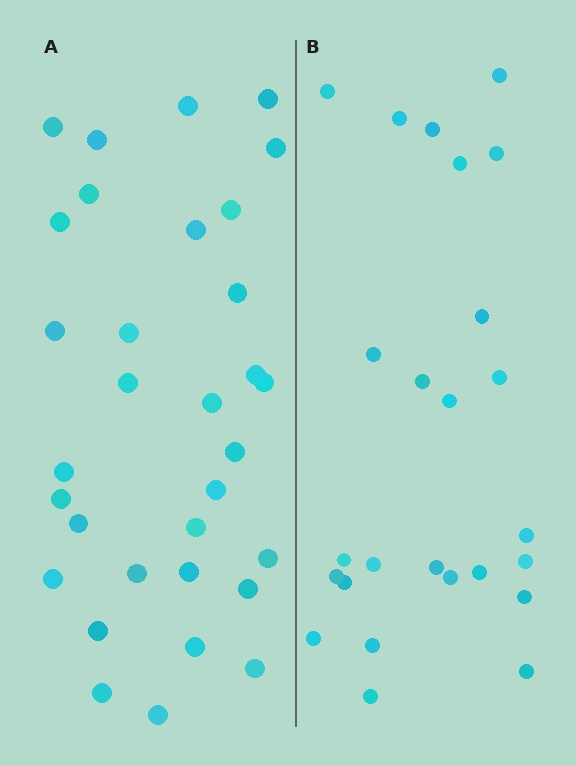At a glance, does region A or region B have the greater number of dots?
Region A (the left region) has more dots.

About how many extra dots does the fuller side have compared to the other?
Region A has roughly 8 or so more dots than region B.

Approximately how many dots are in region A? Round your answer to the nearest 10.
About 30 dots. (The exact count is 32, which rounds to 30.)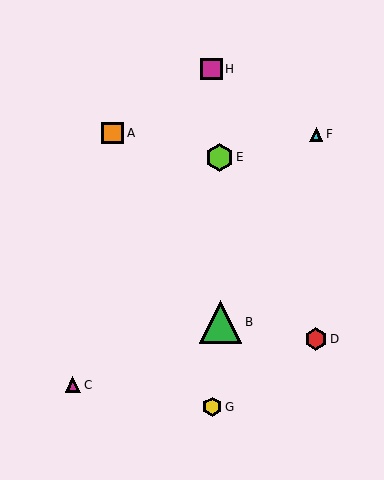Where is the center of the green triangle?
The center of the green triangle is at (221, 322).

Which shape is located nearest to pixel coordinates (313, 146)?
The cyan triangle (labeled F) at (316, 134) is nearest to that location.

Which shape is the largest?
The green triangle (labeled B) is the largest.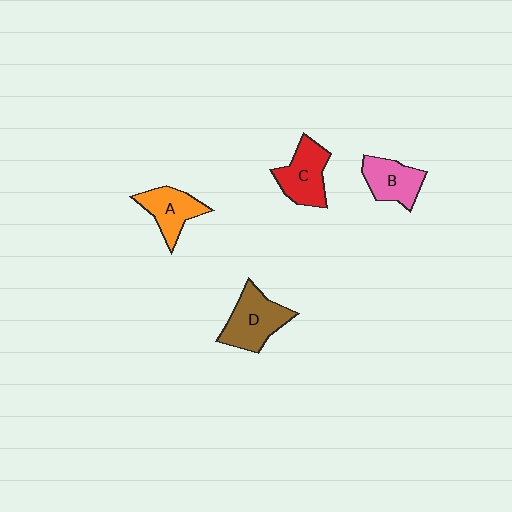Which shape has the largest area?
Shape D (brown).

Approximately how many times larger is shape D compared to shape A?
Approximately 1.3 times.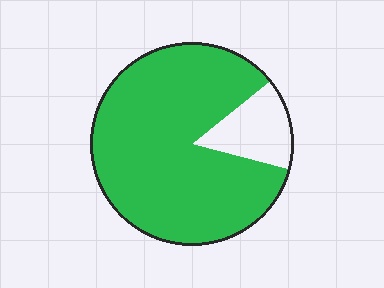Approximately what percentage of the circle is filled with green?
Approximately 85%.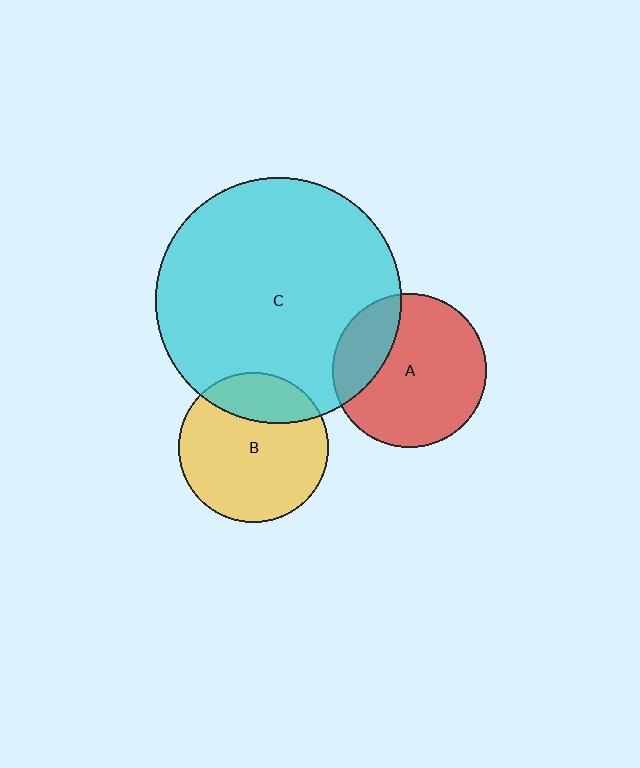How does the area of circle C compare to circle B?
Approximately 2.7 times.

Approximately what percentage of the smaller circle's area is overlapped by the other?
Approximately 25%.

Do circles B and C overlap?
Yes.